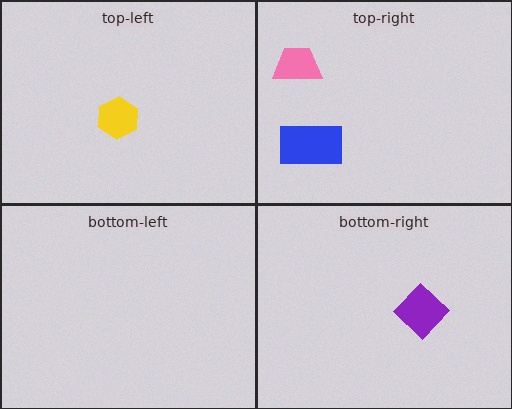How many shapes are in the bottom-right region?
1.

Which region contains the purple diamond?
The bottom-right region.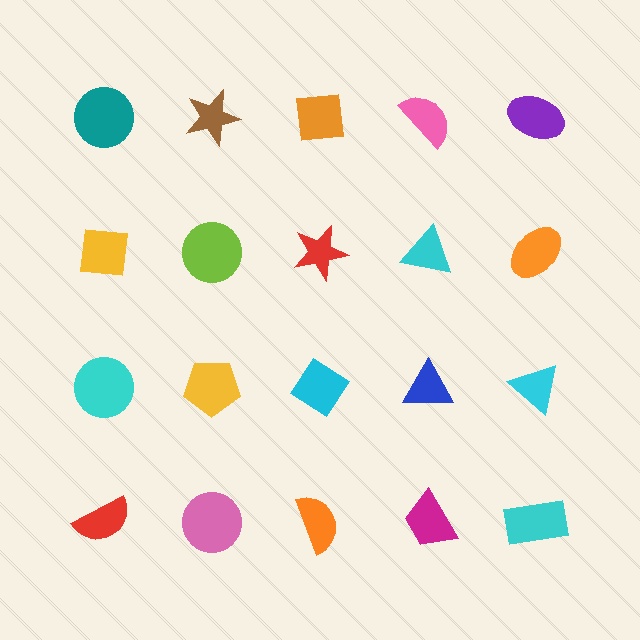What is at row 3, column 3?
A cyan diamond.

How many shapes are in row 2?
5 shapes.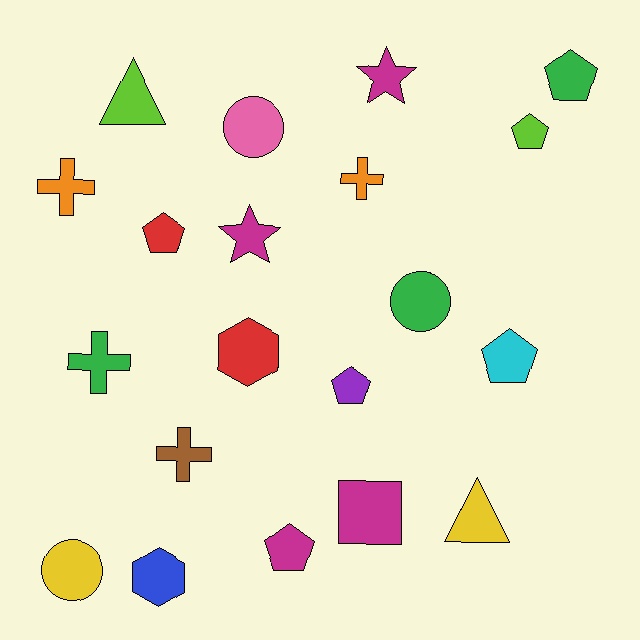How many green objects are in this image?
There are 3 green objects.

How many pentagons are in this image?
There are 6 pentagons.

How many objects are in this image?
There are 20 objects.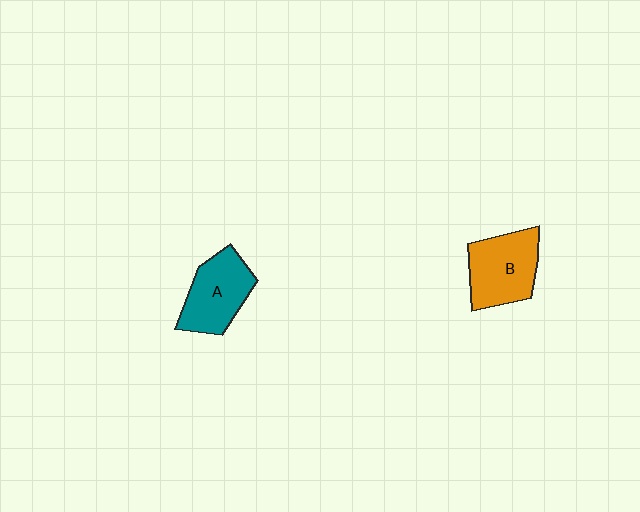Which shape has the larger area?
Shape B (orange).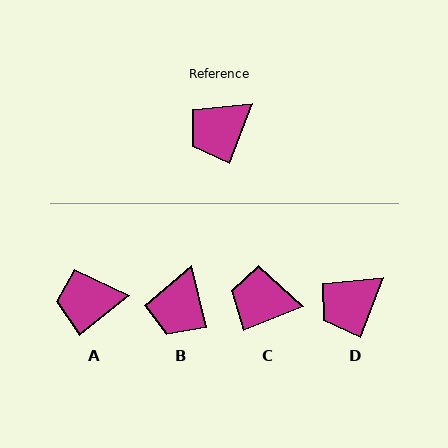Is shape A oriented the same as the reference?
No, it is off by about 30 degrees.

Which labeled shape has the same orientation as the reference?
D.